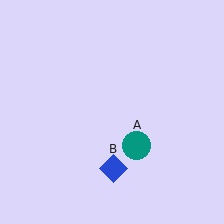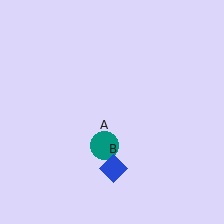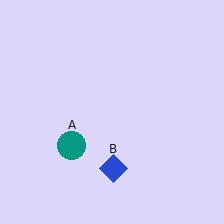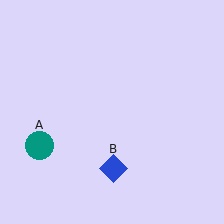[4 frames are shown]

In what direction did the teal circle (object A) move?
The teal circle (object A) moved left.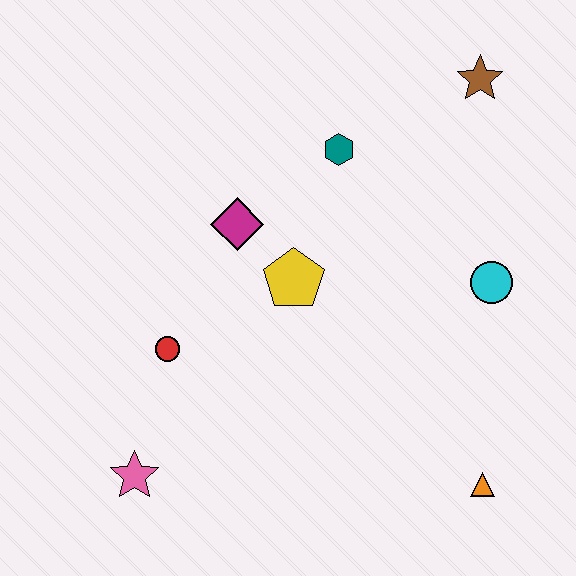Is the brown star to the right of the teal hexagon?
Yes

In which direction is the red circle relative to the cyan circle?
The red circle is to the left of the cyan circle.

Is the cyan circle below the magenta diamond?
Yes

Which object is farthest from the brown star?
The pink star is farthest from the brown star.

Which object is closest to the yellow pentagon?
The magenta diamond is closest to the yellow pentagon.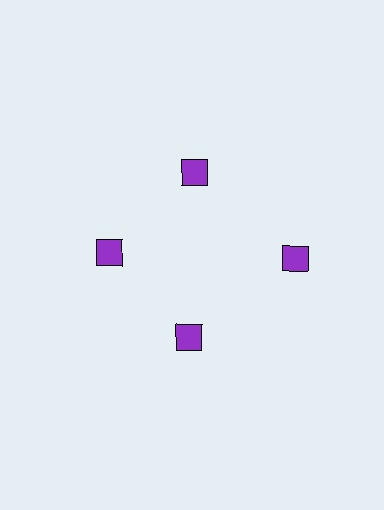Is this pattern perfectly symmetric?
No. The 4 purple squares are arranged in a ring, but one element near the 3 o'clock position is pushed outward from the center, breaking the 4-fold rotational symmetry.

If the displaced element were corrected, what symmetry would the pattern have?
It would have 4-fold rotational symmetry — the pattern would map onto itself every 90 degrees.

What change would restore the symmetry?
The symmetry would be restored by moving it inward, back onto the ring so that all 4 squares sit at equal angles and equal distance from the center.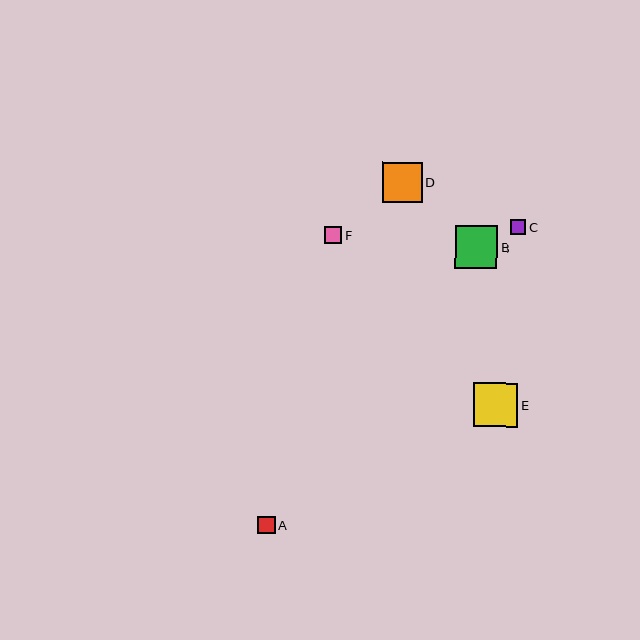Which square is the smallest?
Square C is the smallest with a size of approximately 16 pixels.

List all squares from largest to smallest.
From largest to smallest: E, B, D, F, A, C.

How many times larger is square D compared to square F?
Square D is approximately 2.3 times the size of square F.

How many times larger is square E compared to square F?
Square E is approximately 2.5 times the size of square F.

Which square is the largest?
Square E is the largest with a size of approximately 44 pixels.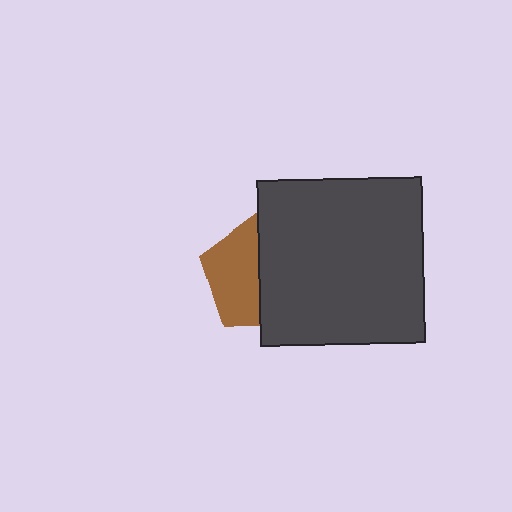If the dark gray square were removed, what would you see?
You would see the complete brown pentagon.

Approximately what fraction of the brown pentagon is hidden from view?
Roughly 52% of the brown pentagon is hidden behind the dark gray square.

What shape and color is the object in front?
The object in front is a dark gray square.